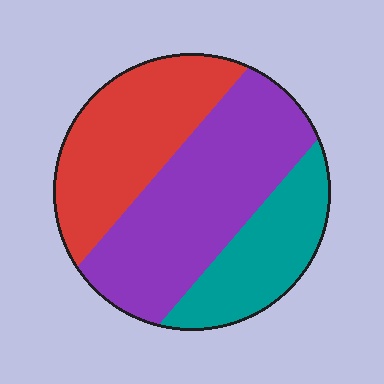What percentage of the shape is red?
Red covers 33% of the shape.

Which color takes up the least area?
Teal, at roughly 25%.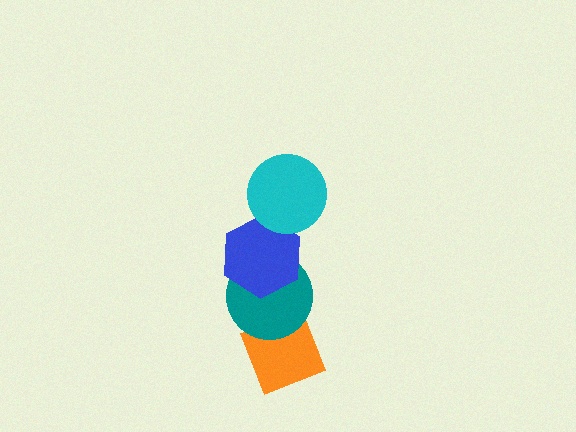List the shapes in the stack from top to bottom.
From top to bottom: the cyan circle, the blue hexagon, the teal circle, the orange diamond.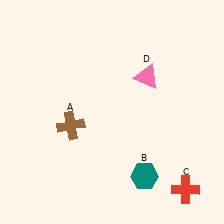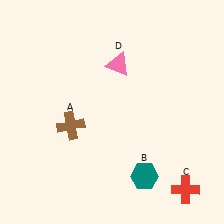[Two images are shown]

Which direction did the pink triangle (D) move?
The pink triangle (D) moved left.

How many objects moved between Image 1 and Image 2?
1 object moved between the two images.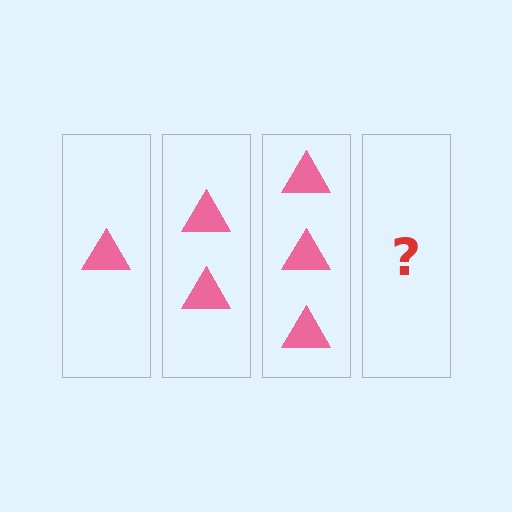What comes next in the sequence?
The next element should be 4 triangles.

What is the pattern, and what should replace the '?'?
The pattern is that each step adds one more triangle. The '?' should be 4 triangles.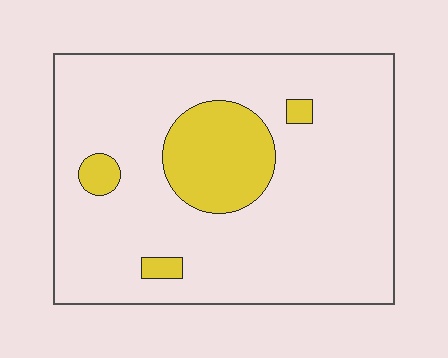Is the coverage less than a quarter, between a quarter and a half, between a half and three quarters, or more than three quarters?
Less than a quarter.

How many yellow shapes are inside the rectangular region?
4.